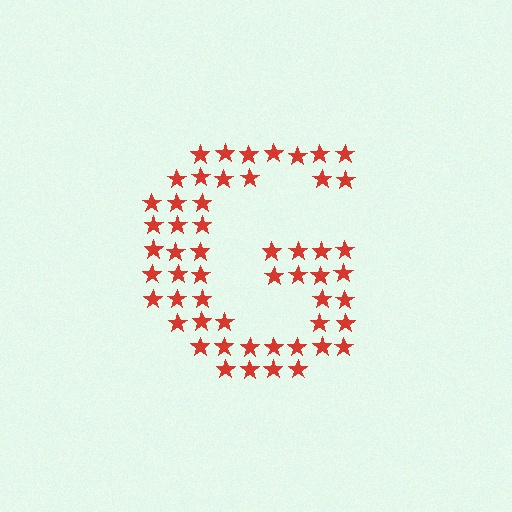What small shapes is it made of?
It is made of small stars.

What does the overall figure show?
The overall figure shows the letter G.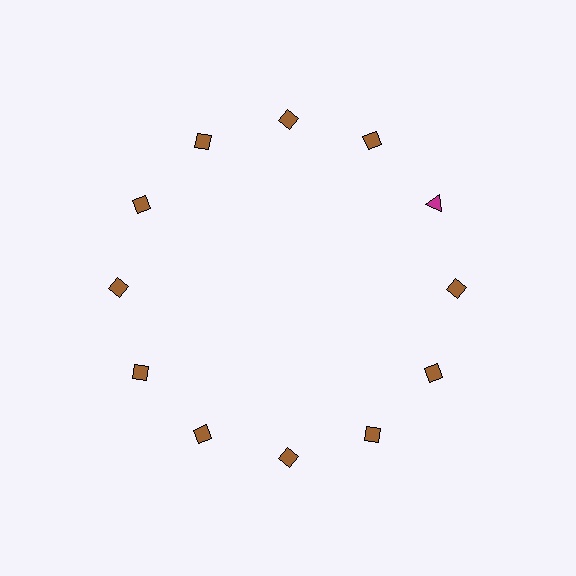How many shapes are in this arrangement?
There are 12 shapes arranged in a ring pattern.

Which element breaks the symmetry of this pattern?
The magenta triangle at roughly the 2 o'clock position breaks the symmetry. All other shapes are brown diamonds.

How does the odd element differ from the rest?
It differs in both color (magenta instead of brown) and shape (triangle instead of diamond).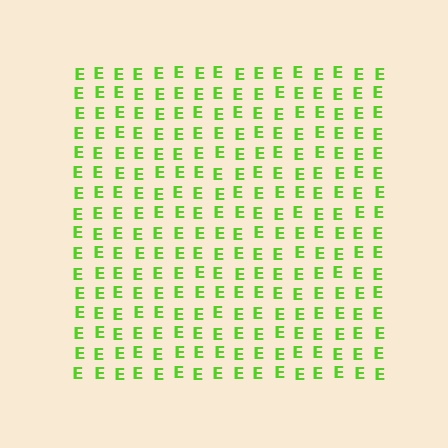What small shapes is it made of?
It is made of small letter E's.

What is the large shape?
The large shape is a square.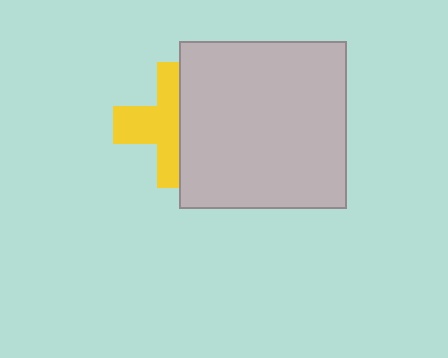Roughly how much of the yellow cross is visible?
About half of it is visible (roughly 55%).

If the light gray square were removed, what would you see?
You would see the complete yellow cross.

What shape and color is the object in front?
The object in front is a light gray square.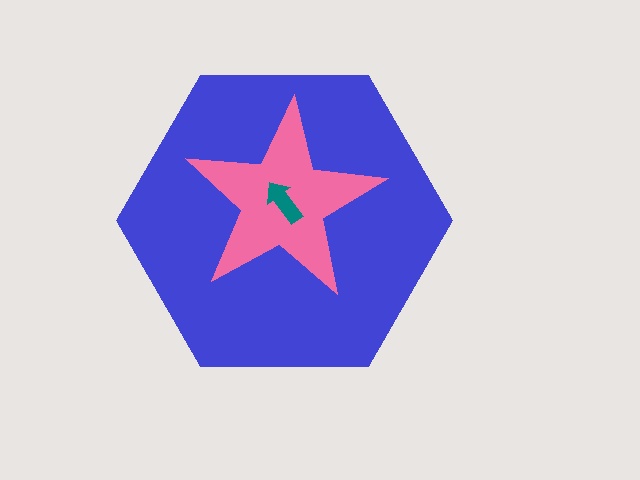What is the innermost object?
The teal arrow.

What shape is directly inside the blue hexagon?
The pink star.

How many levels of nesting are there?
3.